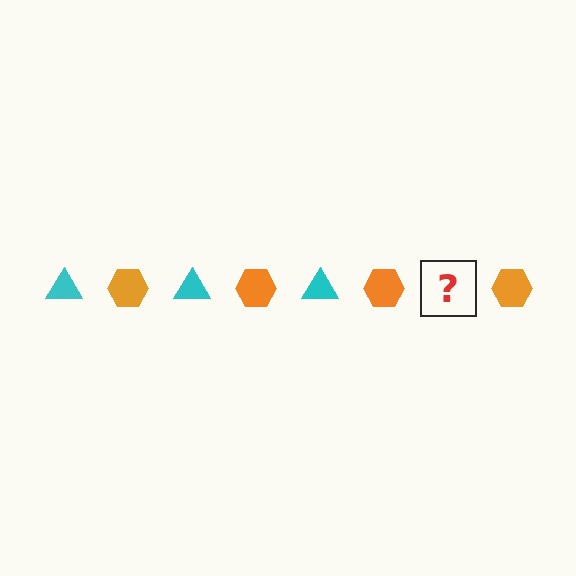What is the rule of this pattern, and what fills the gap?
The rule is that the pattern alternates between cyan triangle and orange hexagon. The gap should be filled with a cyan triangle.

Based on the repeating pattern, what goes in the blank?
The blank should be a cyan triangle.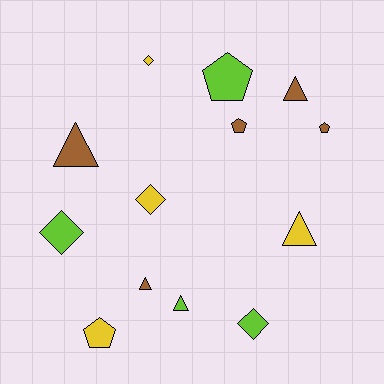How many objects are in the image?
There are 13 objects.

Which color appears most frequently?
Brown, with 5 objects.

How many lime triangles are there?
There is 1 lime triangle.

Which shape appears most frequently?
Triangle, with 5 objects.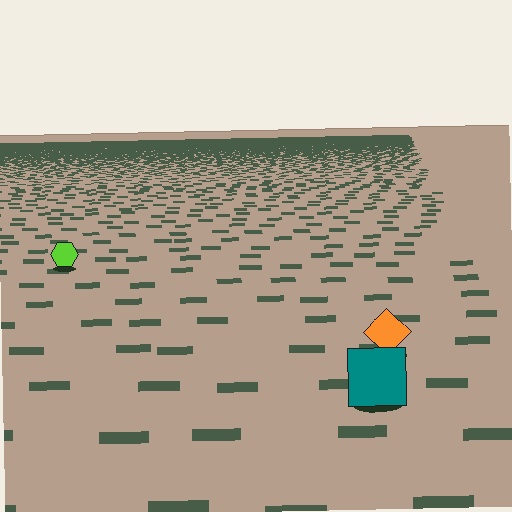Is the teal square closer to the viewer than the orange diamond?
Yes. The teal square is closer — you can tell from the texture gradient: the ground texture is coarser near it.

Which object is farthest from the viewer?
The lime hexagon is farthest from the viewer. It appears smaller and the ground texture around it is denser.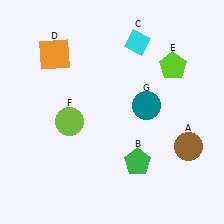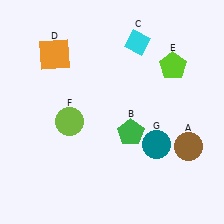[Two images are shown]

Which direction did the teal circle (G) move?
The teal circle (G) moved down.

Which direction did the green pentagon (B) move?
The green pentagon (B) moved up.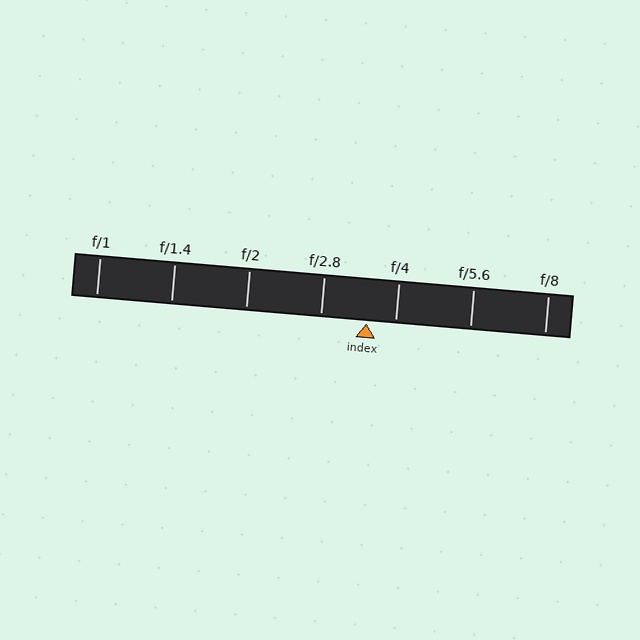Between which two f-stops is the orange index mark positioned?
The index mark is between f/2.8 and f/4.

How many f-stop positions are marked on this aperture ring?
There are 7 f-stop positions marked.